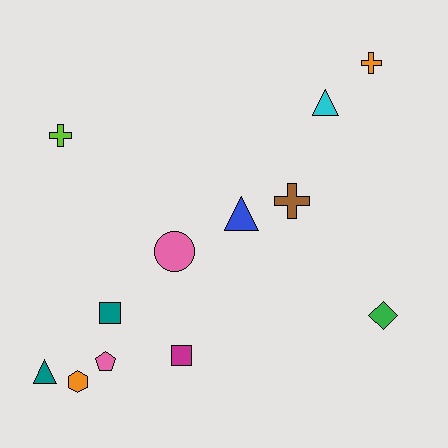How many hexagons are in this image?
There is 1 hexagon.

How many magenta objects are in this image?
There is 1 magenta object.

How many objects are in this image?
There are 12 objects.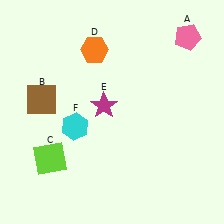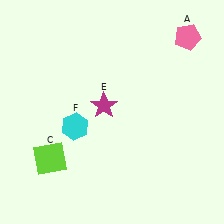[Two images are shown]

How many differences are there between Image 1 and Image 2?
There are 2 differences between the two images.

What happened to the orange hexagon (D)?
The orange hexagon (D) was removed in Image 2. It was in the top-left area of Image 1.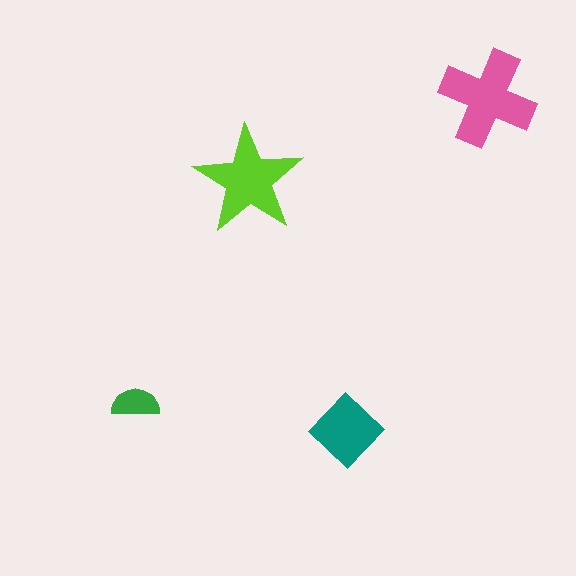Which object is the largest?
The pink cross.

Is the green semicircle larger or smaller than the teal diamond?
Smaller.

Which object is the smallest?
The green semicircle.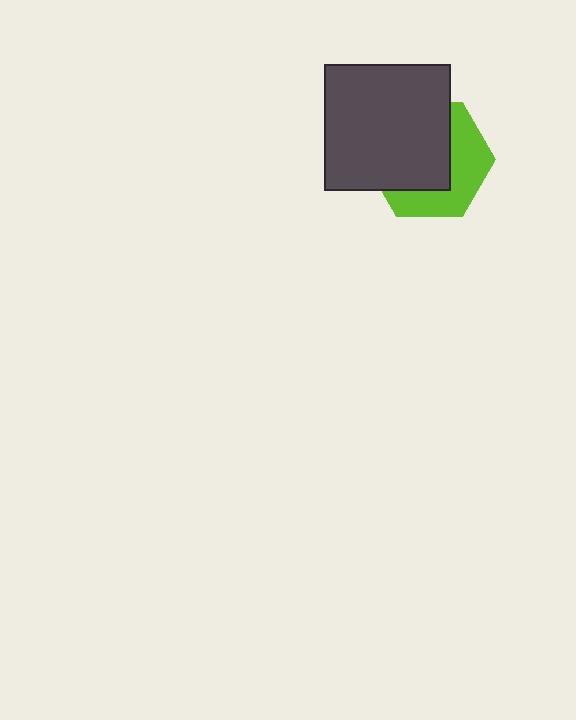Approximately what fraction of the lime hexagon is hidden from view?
Roughly 58% of the lime hexagon is hidden behind the dark gray square.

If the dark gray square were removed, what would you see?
You would see the complete lime hexagon.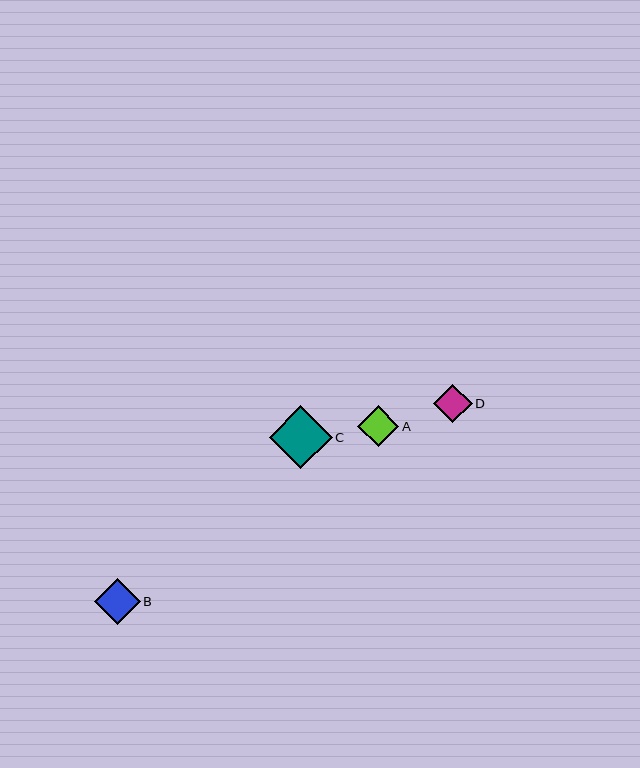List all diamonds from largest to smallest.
From largest to smallest: C, B, A, D.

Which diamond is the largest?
Diamond C is the largest with a size of approximately 63 pixels.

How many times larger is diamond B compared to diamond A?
Diamond B is approximately 1.1 times the size of diamond A.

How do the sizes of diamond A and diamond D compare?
Diamond A and diamond D are approximately the same size.